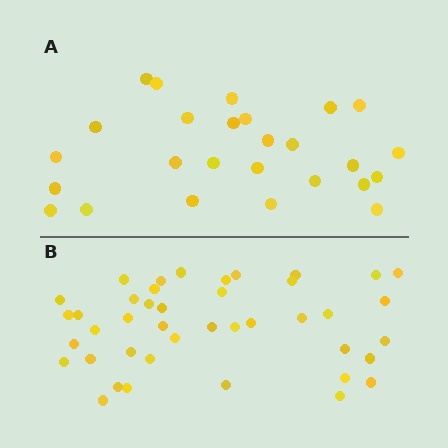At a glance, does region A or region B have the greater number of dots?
Region B (the bottom region) has more dots.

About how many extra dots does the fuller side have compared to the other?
Region B has approximately 15 more dots than region A.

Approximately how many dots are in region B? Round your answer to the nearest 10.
About 40 dots. (The exact count is 42, which rounds to 40.)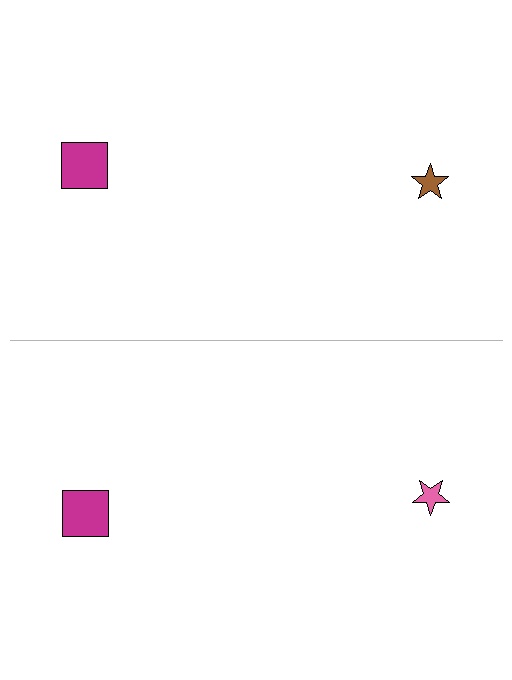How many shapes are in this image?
There are 4 shapes in this image.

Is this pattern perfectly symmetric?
No, the pattern is not perfectly symmetric. The pink star on the bottom side breaks the symmetry — its mirror counterpart is brown.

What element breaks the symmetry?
The pink star on the bottom side breaks the symmetry — its mirror counterpart is brown.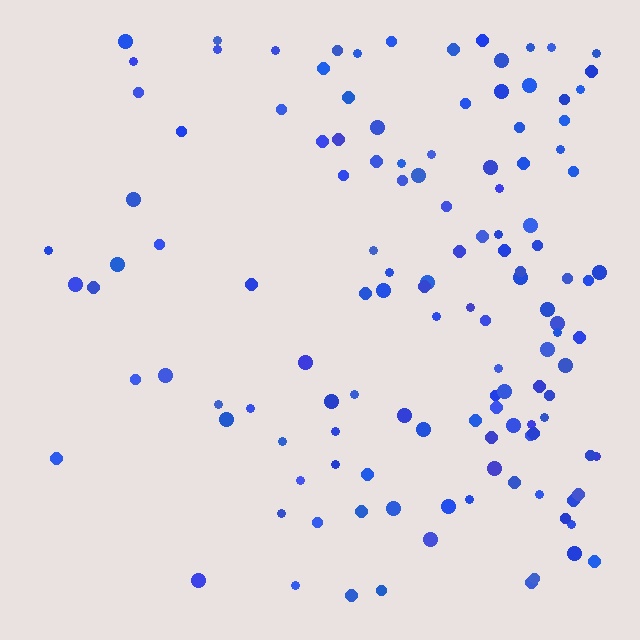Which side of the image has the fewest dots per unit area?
The left.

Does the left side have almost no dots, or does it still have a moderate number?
Still a moderate number, just noticeably fewer than the right.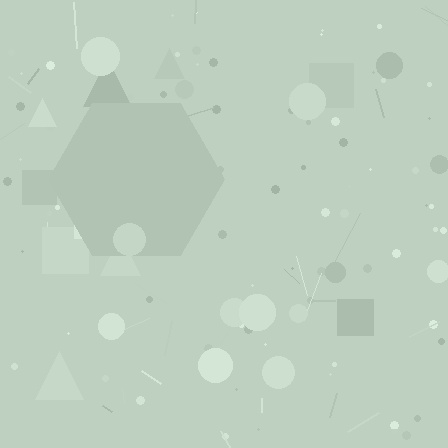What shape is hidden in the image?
A hexagon is hidden in the image.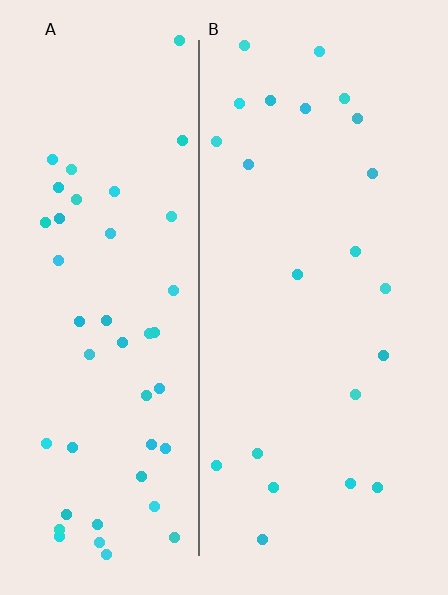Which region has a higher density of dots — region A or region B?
A (the left).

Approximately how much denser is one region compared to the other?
Approximately 2.2× — region A over region B.